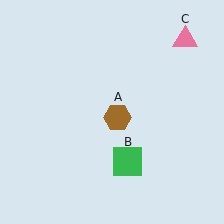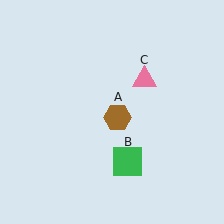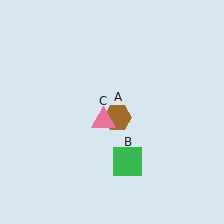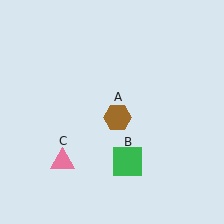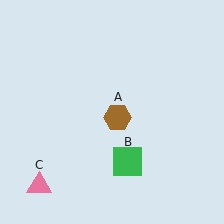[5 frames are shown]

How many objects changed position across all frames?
1 object changed position: pink triangle (object C).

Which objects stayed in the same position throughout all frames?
Brown hexagon (object A) and green square (object B) remained stationary.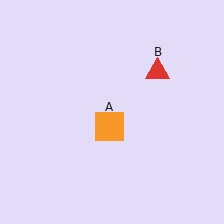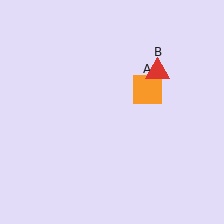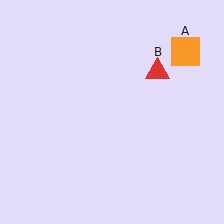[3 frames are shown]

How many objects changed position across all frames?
1 object changed position: orange square (object A).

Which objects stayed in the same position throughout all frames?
Red triangle (object B) remained stationary.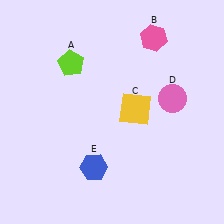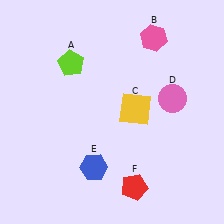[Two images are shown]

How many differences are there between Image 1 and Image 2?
There is 1 difference between the two images.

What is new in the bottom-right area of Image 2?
A red pentagon (F) was added in the bottom-right area of Image 2.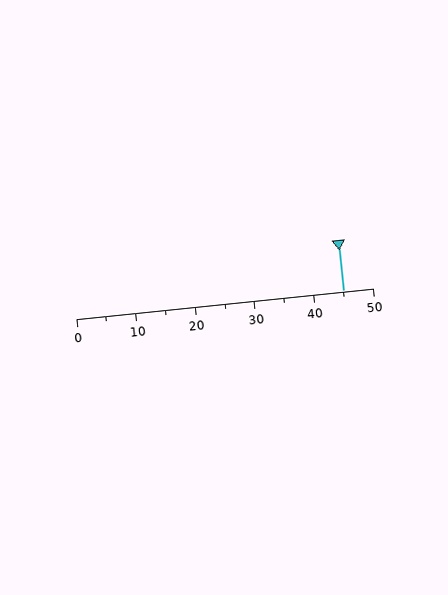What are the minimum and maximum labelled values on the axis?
The axis runs from 0 to 50.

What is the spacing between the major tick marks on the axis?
The major ticks are spaced 10 apart.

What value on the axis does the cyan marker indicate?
The marker indicates approximately 45.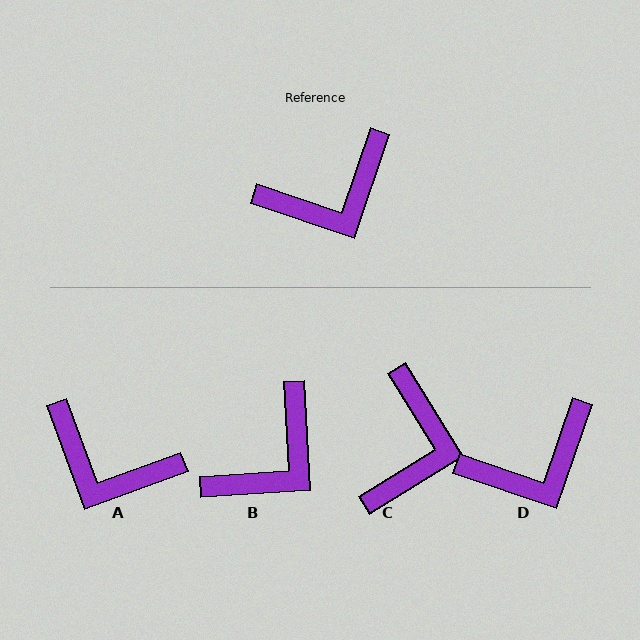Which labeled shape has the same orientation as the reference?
D.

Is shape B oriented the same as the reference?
No, it is off by about 22 degrees.